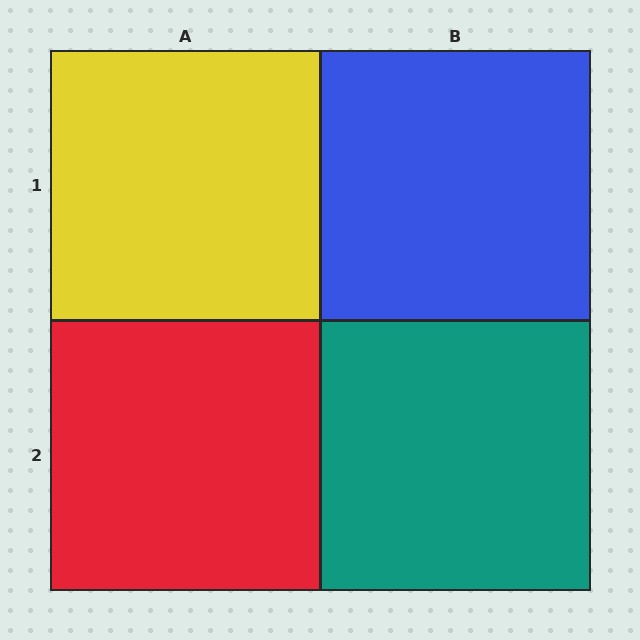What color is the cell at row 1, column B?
Blue.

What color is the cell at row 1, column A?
Yellow.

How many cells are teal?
1 cell is teal.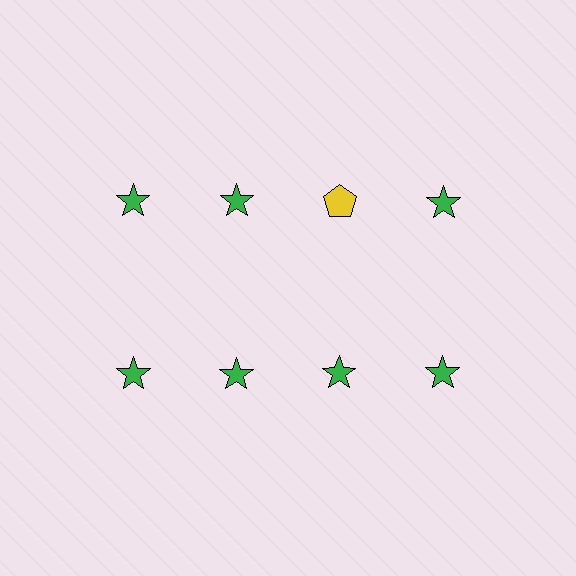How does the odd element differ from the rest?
It differs in both color (yellow instead of green) and shape (pentagon instead of star).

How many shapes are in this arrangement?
There are 8 shapes arranged in a grid pattern.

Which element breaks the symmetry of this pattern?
The yellow pentagon in the top row, center column breaks the symmetry. All other shapes are green stars.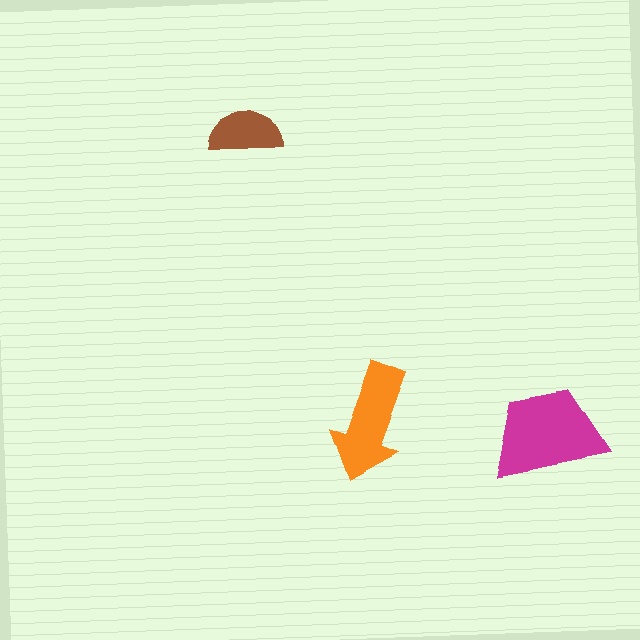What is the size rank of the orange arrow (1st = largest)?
2nd.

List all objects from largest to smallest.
The magenta trapezoid, the orange arrow, the brown semicircle.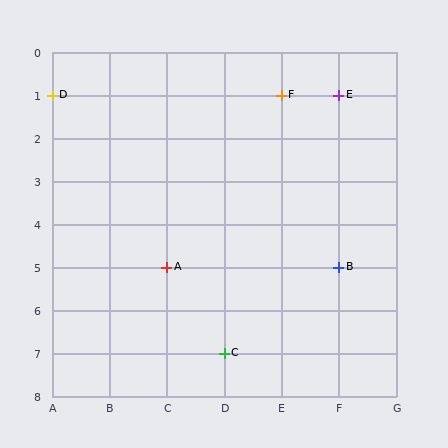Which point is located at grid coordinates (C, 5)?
Point A is at (C, 5).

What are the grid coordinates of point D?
Point D is at grid coordinates (A, 1).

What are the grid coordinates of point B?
Point B is at grid coordinates (F, 5).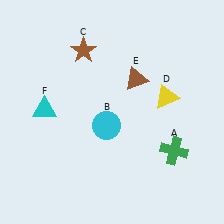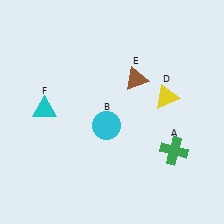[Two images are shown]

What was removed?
The brown star (C) was removed in Image 2.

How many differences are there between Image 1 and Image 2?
There is 1 difference between the two images.